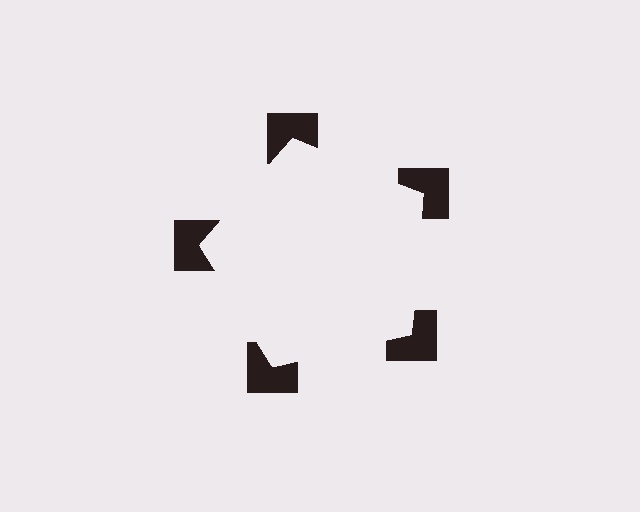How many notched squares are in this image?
There are 5 — one at each vertex of the illusory pentagon.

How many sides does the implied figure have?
5 sides.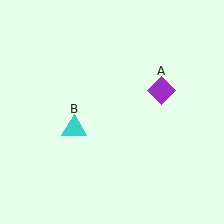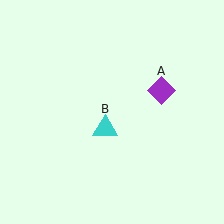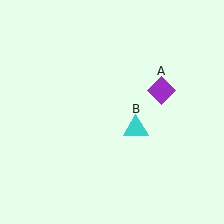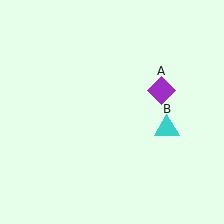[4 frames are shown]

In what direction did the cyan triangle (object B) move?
The cyan triangle (object B) moved right.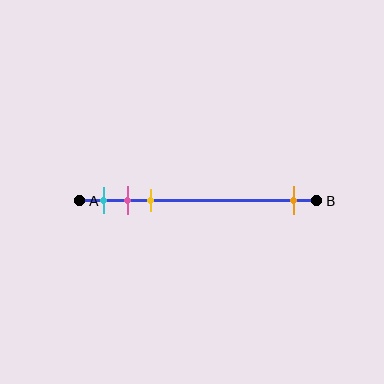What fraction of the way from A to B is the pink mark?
The pink mark is approximately 20% (0.2) of the way from A to B.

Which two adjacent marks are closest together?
The pink and yellow marks are the closest adjacent pair.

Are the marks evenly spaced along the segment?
No, the marks are not evenly spaced.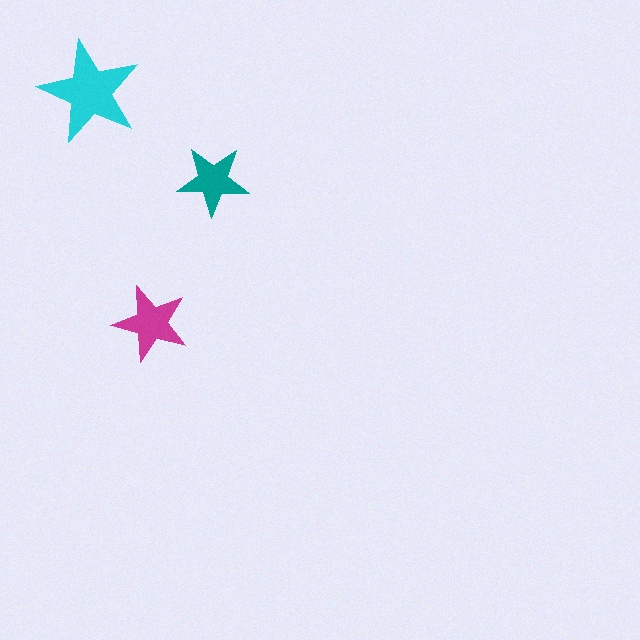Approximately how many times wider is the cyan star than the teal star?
About 1.5 times wider.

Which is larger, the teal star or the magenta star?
The magenta one.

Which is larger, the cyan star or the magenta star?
The cyan one.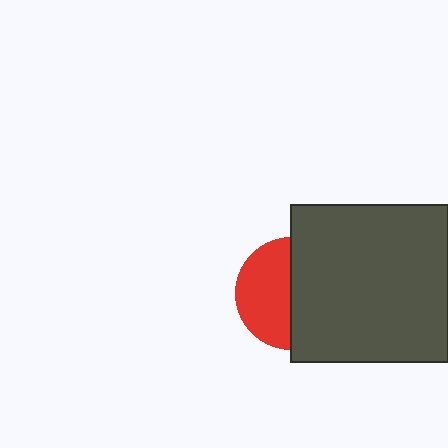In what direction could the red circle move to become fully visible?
The red circle could move left. That would shift it out from behind the dark gray square entirely.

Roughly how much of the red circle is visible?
About half of it is visible (roughly 48%).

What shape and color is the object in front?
The object in front is a dark gray square.